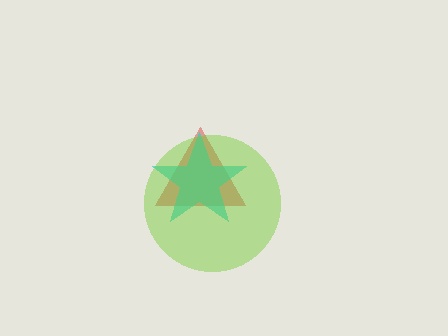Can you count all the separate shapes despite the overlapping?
Yes, there are 3 separate shapes.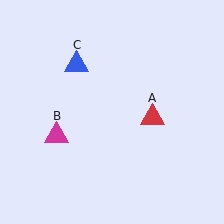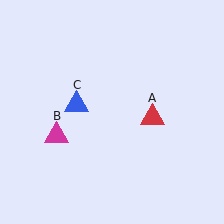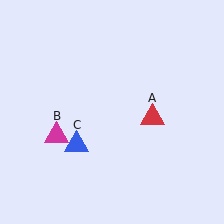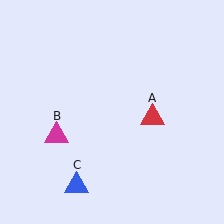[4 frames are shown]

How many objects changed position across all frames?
1 object changed position: blue triangle (object C).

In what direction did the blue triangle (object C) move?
The blue triangle (object C) moved down.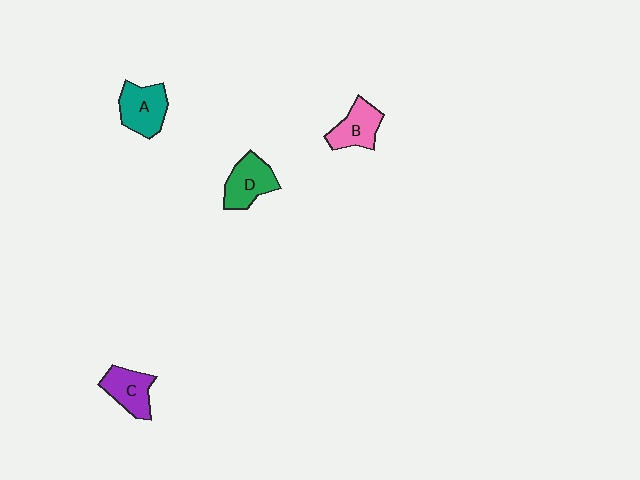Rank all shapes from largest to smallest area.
From largest to smallest: A (teal), D (green), C (purple), B (pink).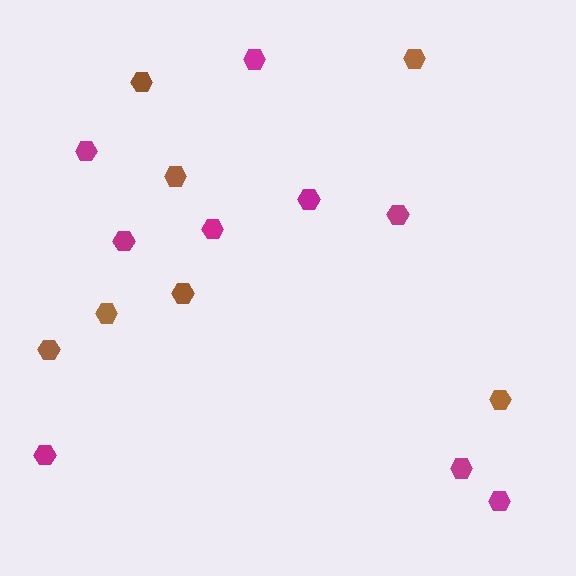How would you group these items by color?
There are 2 groups: one group of brown hexagons (7) and one group of magenta hexagons (9).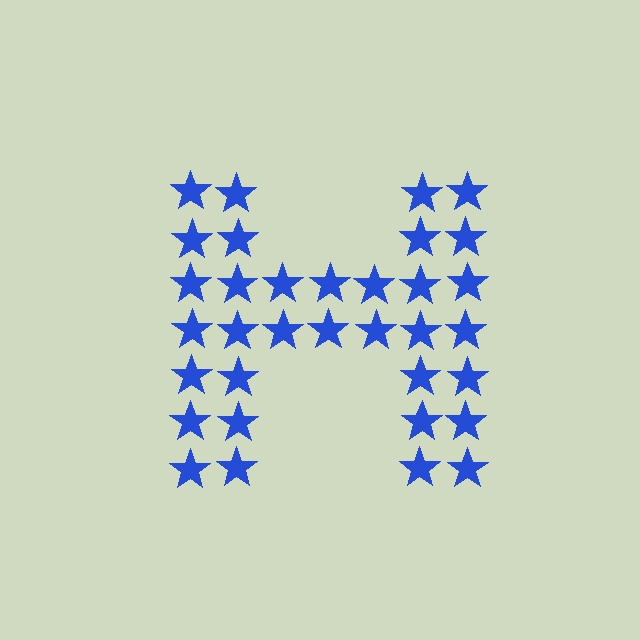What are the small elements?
The small elements are stars.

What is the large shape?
The large shape is the letter H.